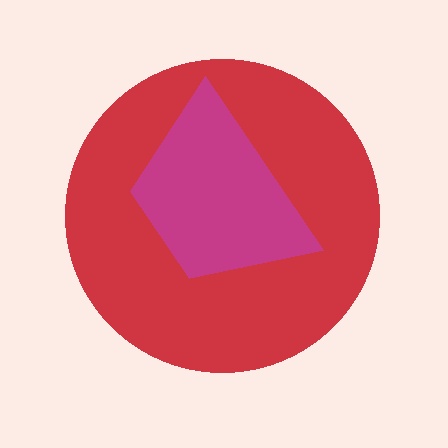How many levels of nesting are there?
2.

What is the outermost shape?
The red circle.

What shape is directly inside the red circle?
The magenta trapezoid.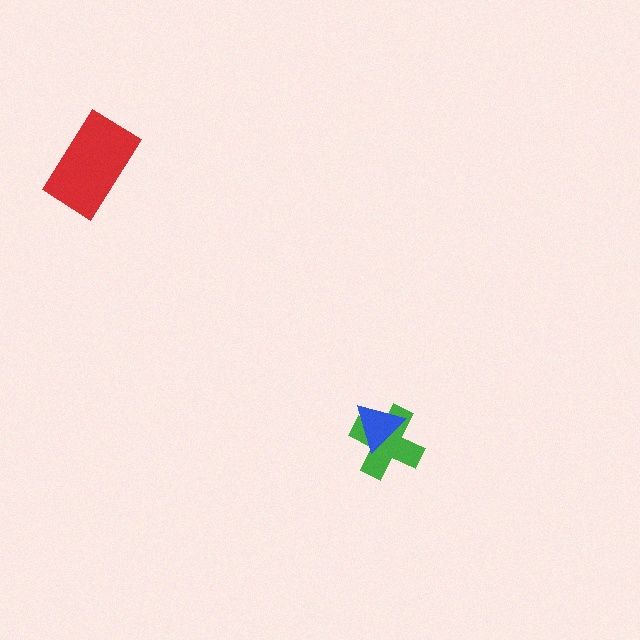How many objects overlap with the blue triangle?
1 object overlaps with the blue triangle.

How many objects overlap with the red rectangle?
0 objects overlap with the red rectangle.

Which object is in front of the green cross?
The blue triangle is in front of the green cross.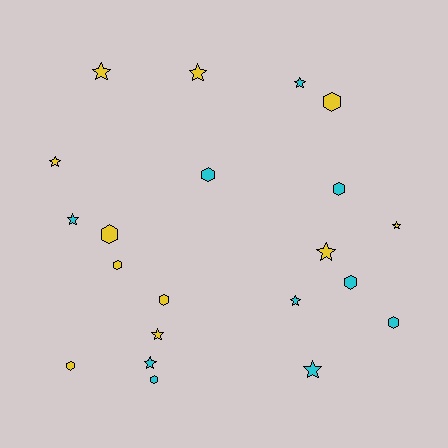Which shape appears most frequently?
Star, with 11 objects.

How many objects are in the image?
There are 21 objects.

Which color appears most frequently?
Yellow, with 11 objects.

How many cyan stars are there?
There are 5 cyan stars.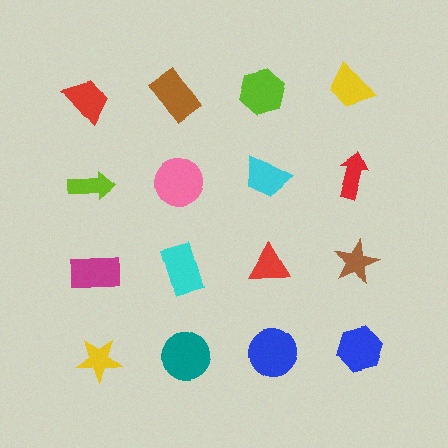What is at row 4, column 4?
A blue hexagon.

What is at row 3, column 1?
A magenta rectangle.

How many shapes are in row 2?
4 shapes.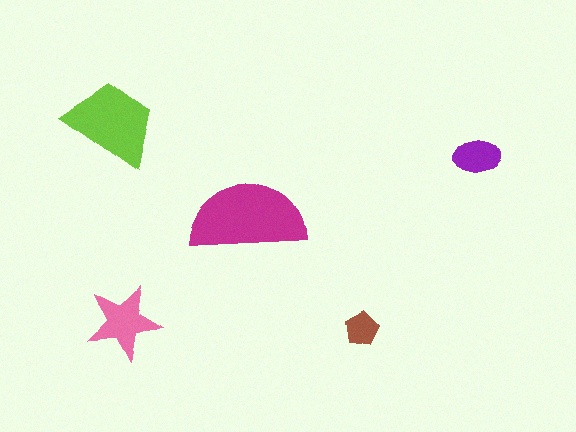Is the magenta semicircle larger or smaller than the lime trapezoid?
Larger.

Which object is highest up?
The lime trapezoid is topmost.